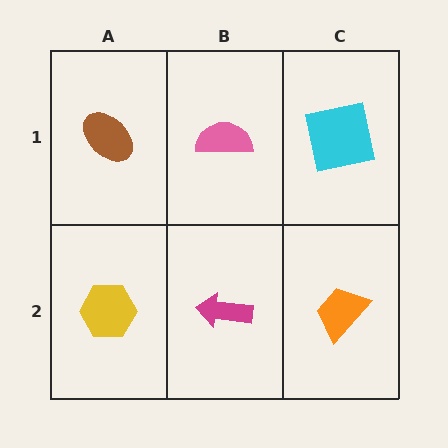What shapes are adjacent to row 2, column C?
A cyan square (row 1, column C), a magenta arrow (row 2, column B).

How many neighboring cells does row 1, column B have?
3.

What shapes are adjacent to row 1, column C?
An orange trapezoid (row 2, column C), a pink semicircle (row 1, column B).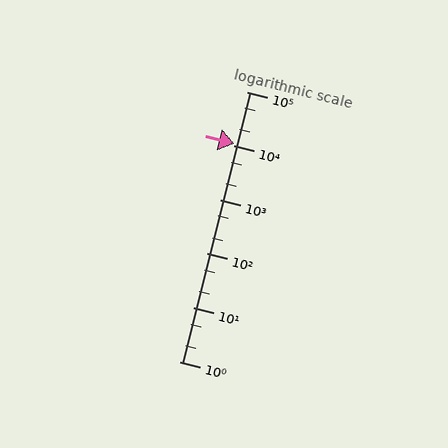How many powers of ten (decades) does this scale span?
The scale spans 5 decades, from 1 to 100000.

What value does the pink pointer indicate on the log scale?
The pointer indicates approximately 11000.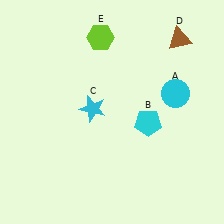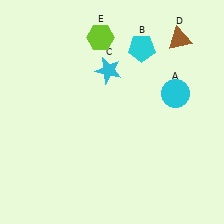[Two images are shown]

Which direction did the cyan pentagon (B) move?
The cyan pentagon (B) moved up.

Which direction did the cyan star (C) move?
The cyan star (C) moved up.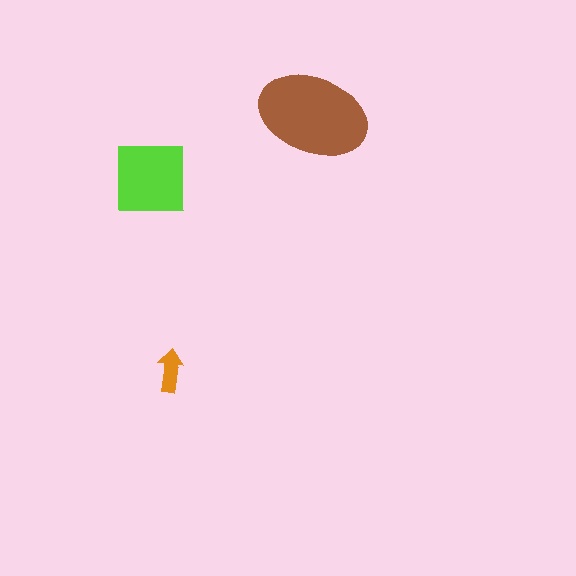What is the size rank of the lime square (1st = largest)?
2nd.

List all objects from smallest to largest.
The orange arrow, the lime square, the brown ellipse.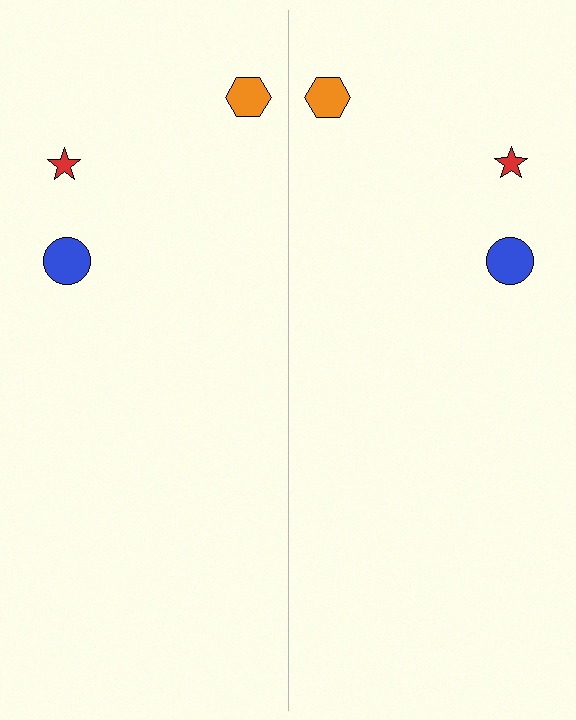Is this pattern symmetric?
Yes, this pattern has bilateral (reflection) symmetry.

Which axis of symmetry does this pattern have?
The pattern has a vertical axis of symmetry running through the center of the image.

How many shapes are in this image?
There are 6 shapes in this image.